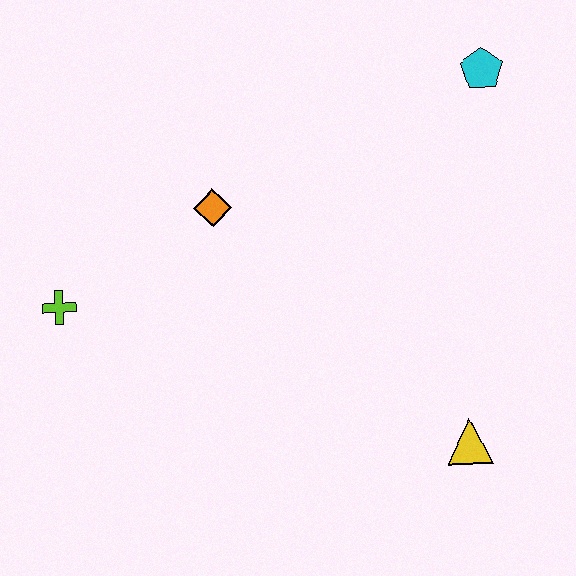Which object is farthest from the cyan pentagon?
The lime cross is farthest from the cyan pentagon.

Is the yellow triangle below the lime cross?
Yes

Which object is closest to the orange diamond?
The lime cross is closest to the orange diamond.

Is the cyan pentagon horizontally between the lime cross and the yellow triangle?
No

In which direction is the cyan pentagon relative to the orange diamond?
The cyan pentagon is to the right of the orange diamond.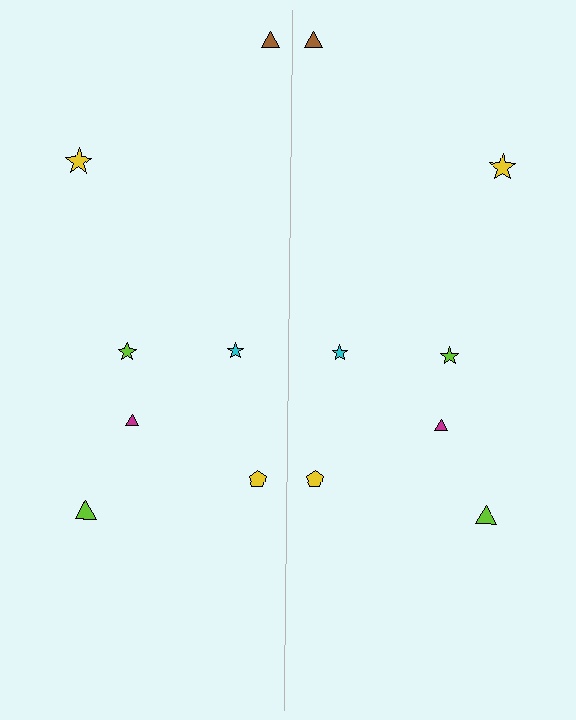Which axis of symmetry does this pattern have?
The pattern has a vertical axis of symmetry running through the center of the image.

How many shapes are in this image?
There are 14 shapes in this image.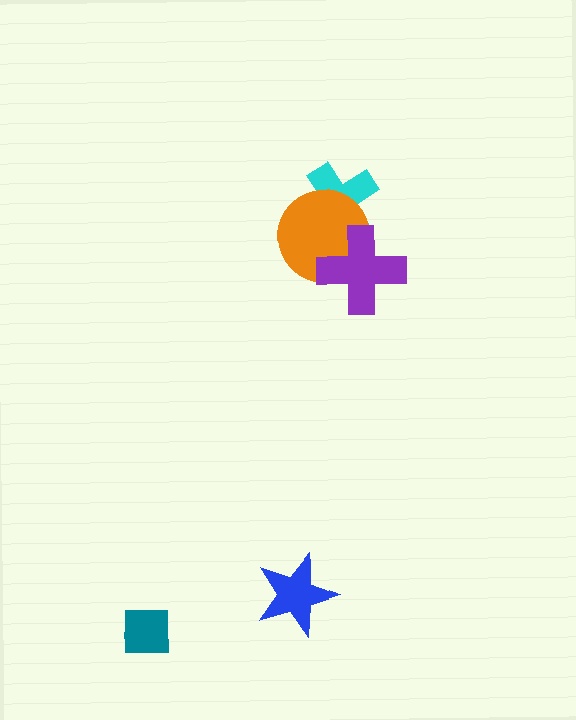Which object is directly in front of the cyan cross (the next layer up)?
The orange circle is directly in front of the cyan cross.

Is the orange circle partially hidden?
Yes, it is partially covered by another shape.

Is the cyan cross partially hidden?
Yes, it is partially covered by another shape.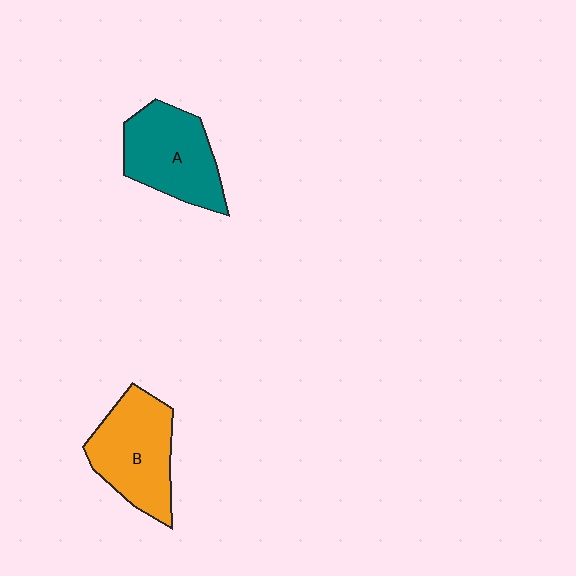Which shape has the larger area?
Shape B (orange).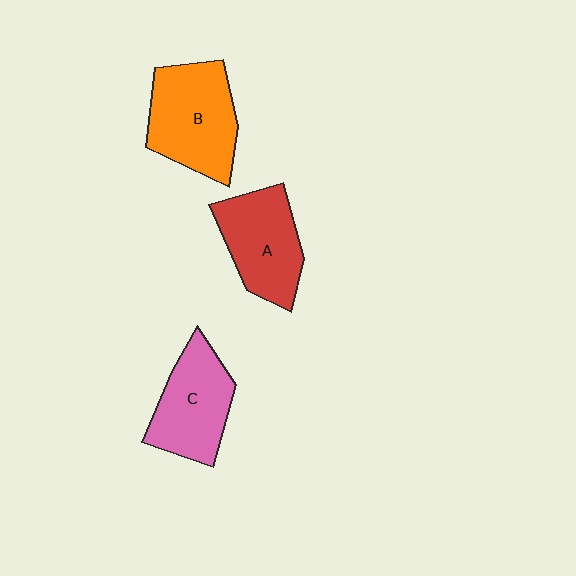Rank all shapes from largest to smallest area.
From largest to smallest: B (orange), A (red), C (pink).